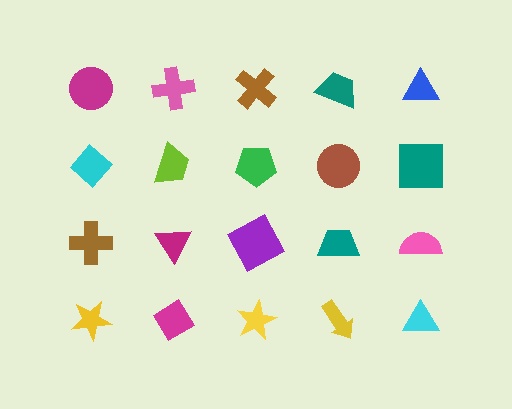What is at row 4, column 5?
A cyan triangle.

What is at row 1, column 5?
A blue triangle.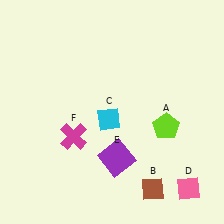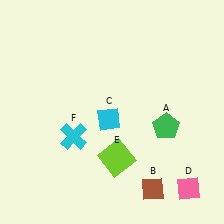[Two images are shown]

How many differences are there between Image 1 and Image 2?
There are 3 differences between the two images.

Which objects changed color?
A changed from lime to green. E changed from purple to lime. F changed from magenta to cyan.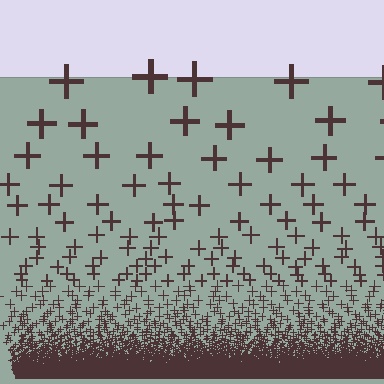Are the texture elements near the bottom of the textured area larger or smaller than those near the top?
Smaller. The gradient is inverted — elements near the bottom are smaller and denser.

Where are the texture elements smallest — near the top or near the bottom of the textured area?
Near the bottom.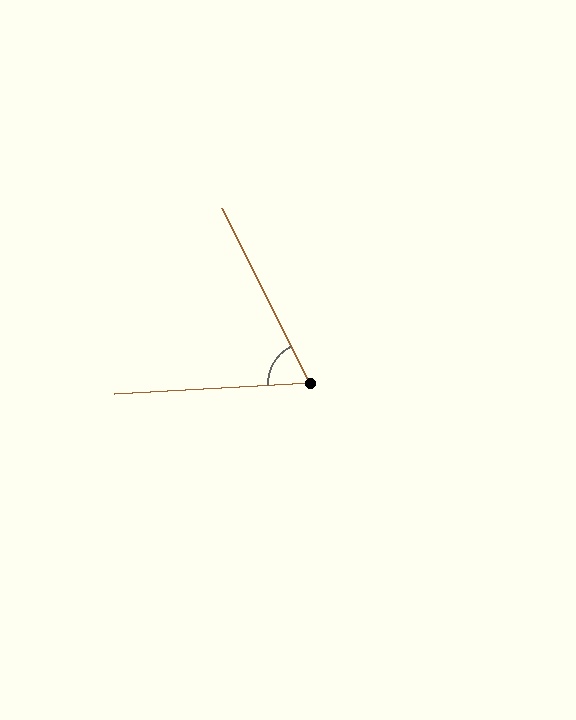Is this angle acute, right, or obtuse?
It is acute.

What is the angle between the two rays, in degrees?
Approximately 66 degrees.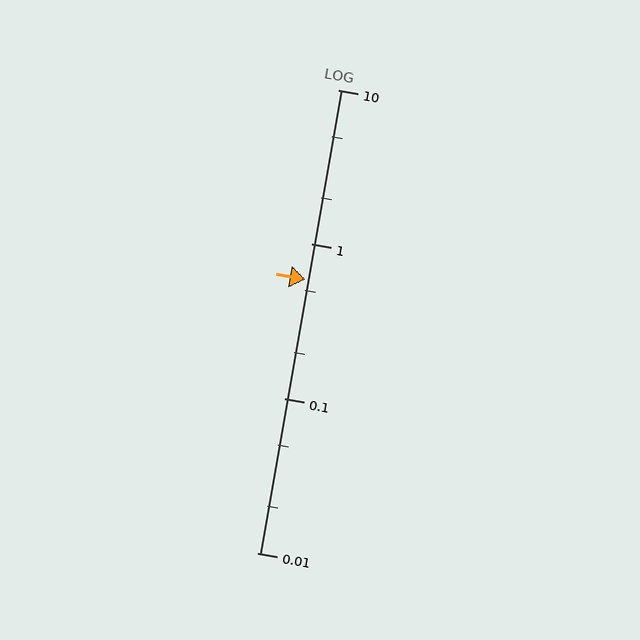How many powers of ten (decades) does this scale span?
The scale spans 3 decades, from 0.01 to 10.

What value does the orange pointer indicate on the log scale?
The pointer indicates approximately 0.59.